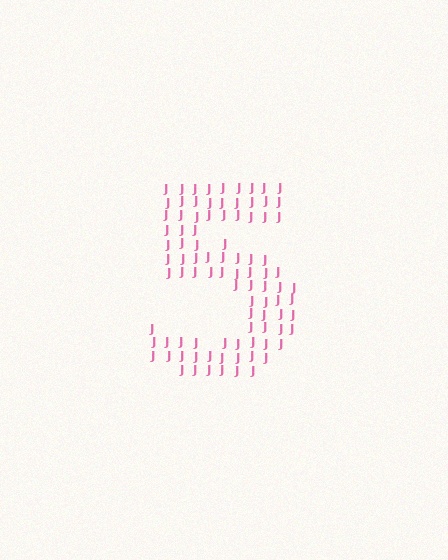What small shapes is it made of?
It is made of small letter J's.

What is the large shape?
The large shape is the digit 5.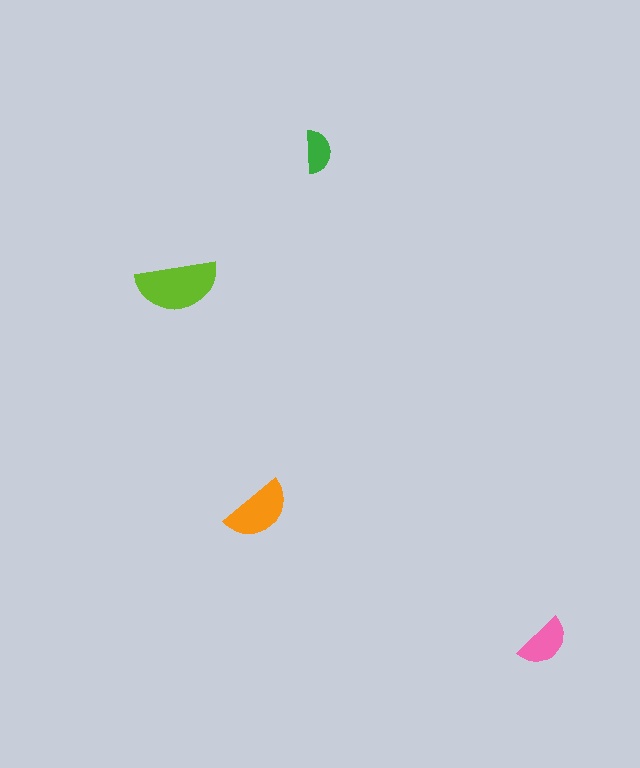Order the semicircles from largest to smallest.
the lime one, the orange one, the pink one, the green one.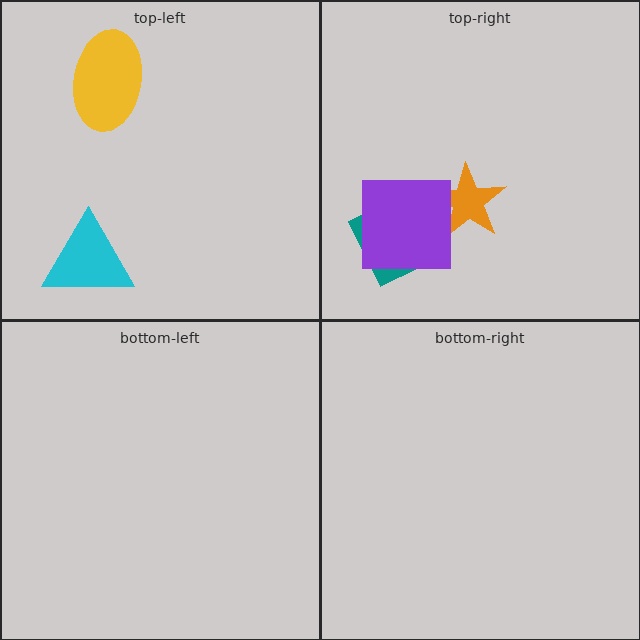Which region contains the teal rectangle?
The top-right region.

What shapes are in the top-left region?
The yellow ellipse, the cyan triangle.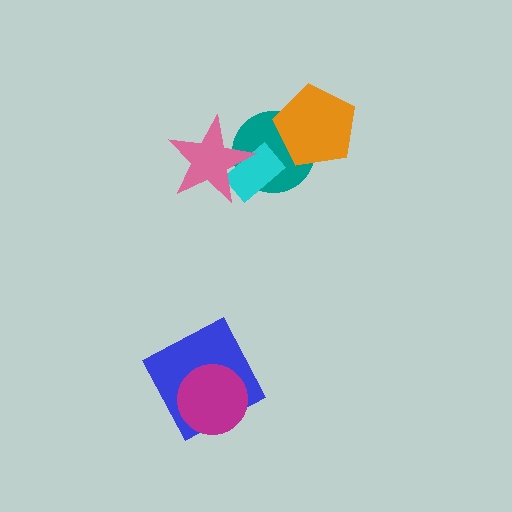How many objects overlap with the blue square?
1 object overlaps with the blue square.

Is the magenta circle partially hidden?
No, no other shape covers it.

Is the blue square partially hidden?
Yes, it is partially covered by another shape.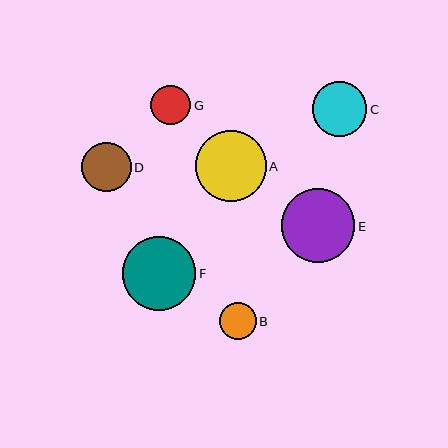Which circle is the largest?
Circle E is the largest with a size of approximately 74 pixels.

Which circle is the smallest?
Circle B is the smallest with a size of approximately 37 pixels.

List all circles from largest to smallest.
From largest to smallest: E, F, A, C, D, G, B.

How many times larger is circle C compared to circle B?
Circle C is approximately 1.5 times the size of circle B.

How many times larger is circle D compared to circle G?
Circle D is approximately 1.2 times the size of circle G.